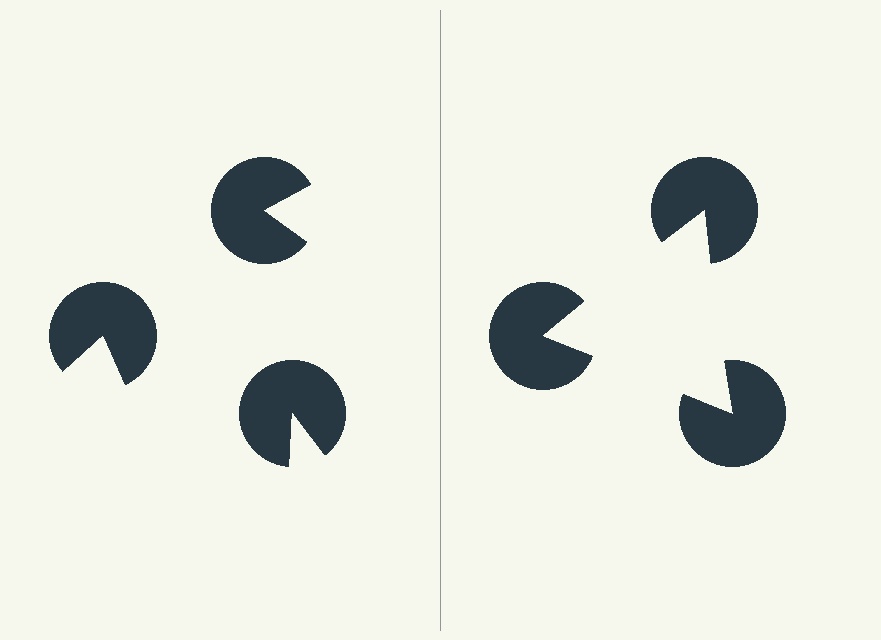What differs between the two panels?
The pac-man discs are positioned identically on both sides; only the wedge orientations differ. On the right they align to a triangle; on the left they are misaligned.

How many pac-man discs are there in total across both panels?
6 — 3 on each side.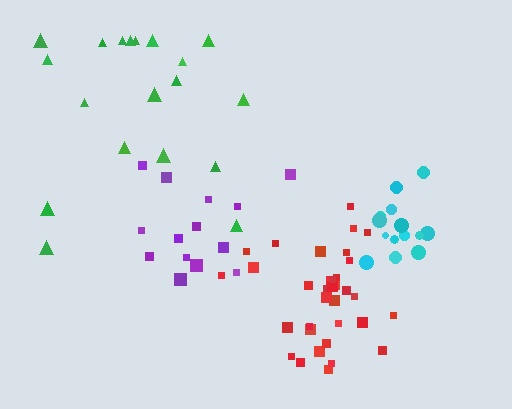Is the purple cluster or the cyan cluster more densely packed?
Cyan.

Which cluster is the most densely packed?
Red.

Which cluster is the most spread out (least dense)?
Green.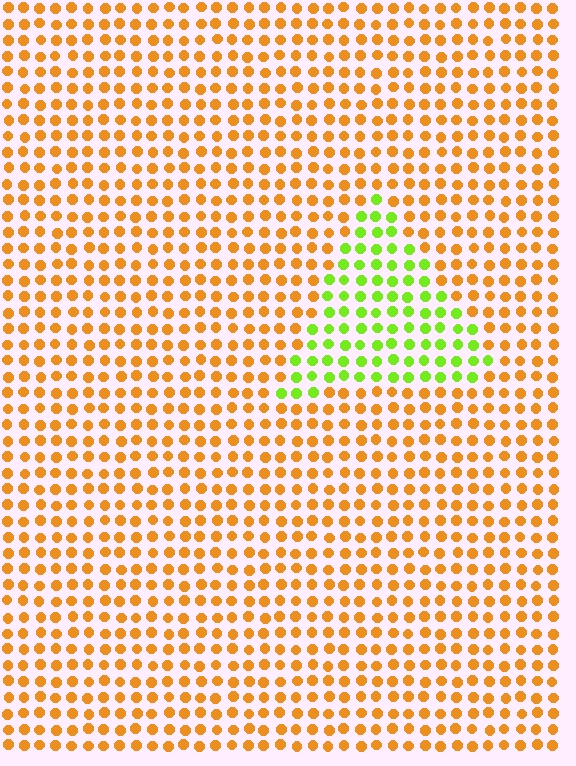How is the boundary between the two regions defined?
The boundary is defined purely by a slight shift in hue (about 62 degrees). Spacing, size, and orientation are identical on both sides.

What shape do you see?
I see a triangle.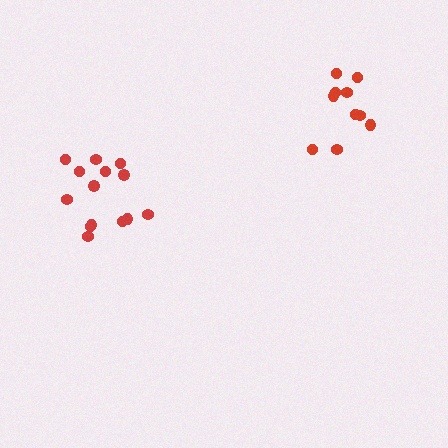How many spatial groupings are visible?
There are 2 spatial groupings.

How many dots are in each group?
Group 1: 10 dots, Group 2: 14 dots (24 total).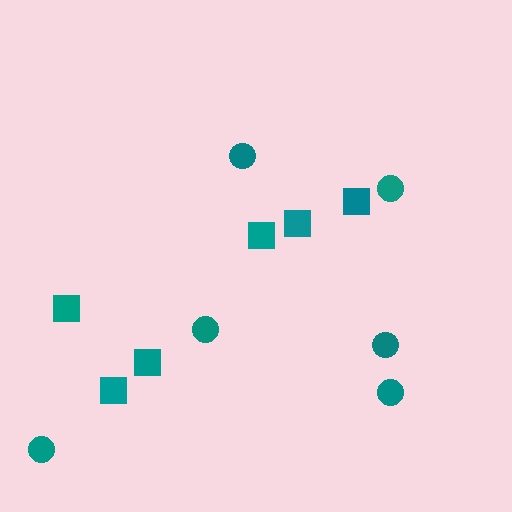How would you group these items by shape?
There are 2 groups: one group of circles (6) and one group of squares (6).